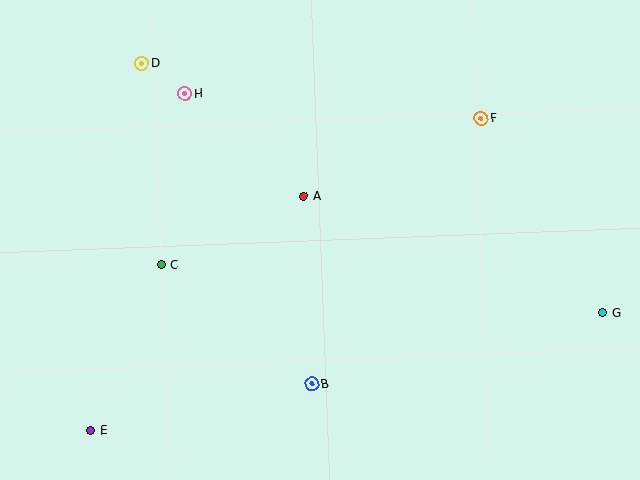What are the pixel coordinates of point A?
Point A is at (304, 196).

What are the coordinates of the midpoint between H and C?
The midpoint between H and C is at (173, 179).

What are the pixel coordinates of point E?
Point E is at (91, 431).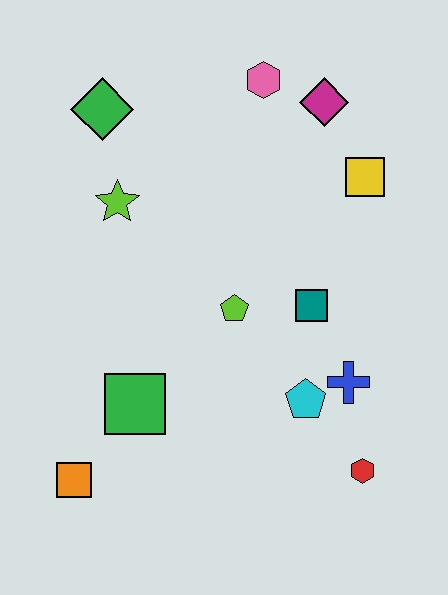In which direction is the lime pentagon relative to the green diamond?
The lime pentagon is below the green diamond.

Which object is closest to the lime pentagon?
The teal square is closest to the lime pentagon.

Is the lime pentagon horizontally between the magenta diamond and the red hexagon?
No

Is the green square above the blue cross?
No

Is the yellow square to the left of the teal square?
No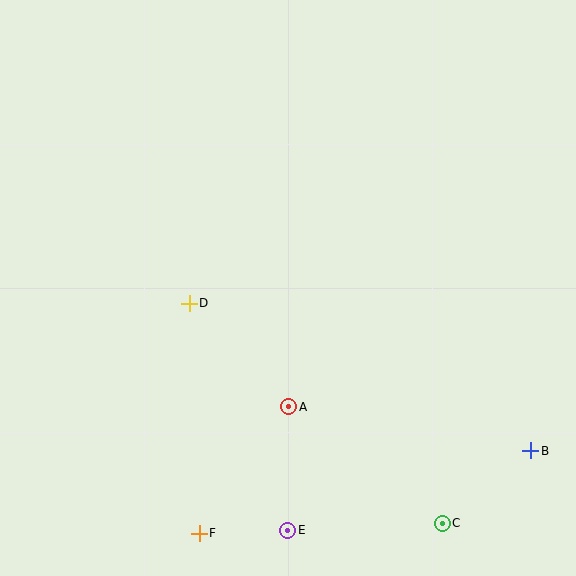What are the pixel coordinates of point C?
Point C is at (442, 523).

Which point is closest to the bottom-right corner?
Point B is closest to the bottom-right corner.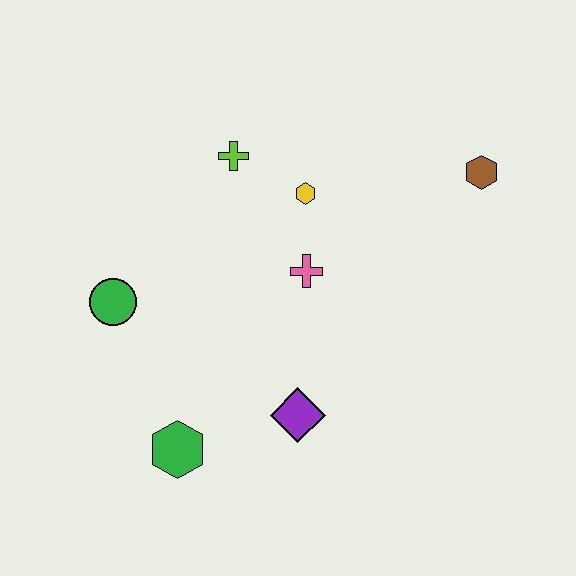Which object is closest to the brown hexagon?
The yellow hexagon is closest to the brown hexagon.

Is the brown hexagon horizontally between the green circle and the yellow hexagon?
No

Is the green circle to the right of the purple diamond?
No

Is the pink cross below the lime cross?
Yes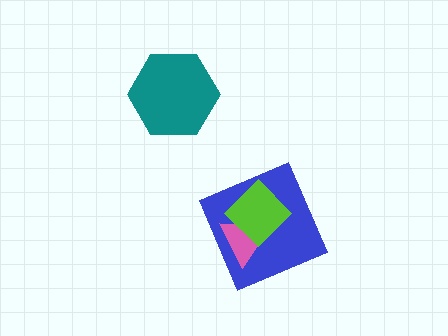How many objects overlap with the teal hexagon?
0 objects overlap with the teal hexagon.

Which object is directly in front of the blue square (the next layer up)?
The pink triangle is directly in front of the blue square.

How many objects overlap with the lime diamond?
2 objects overlap with the lime diamond.